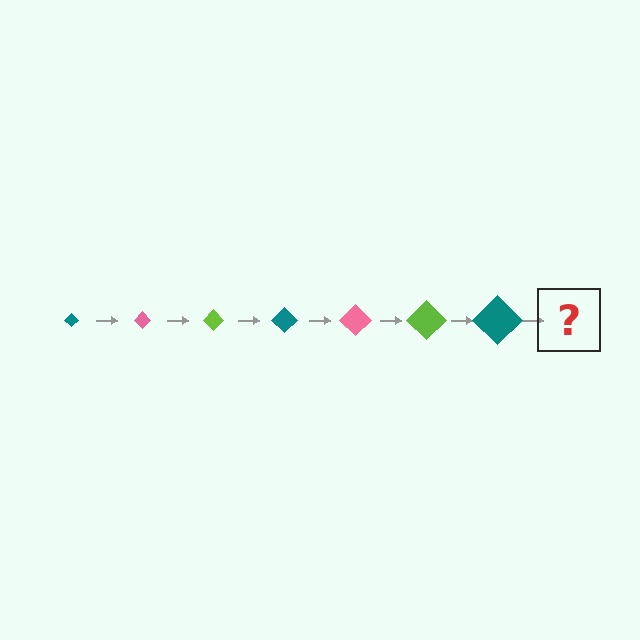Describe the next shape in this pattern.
It should be a pink diamond, larger than the previous one.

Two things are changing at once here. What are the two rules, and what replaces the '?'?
The two rules are that the diamond grows larger each step and the color cycles through teal, pink, and lime. The '?' should be a pink diamond, larger than the previous one.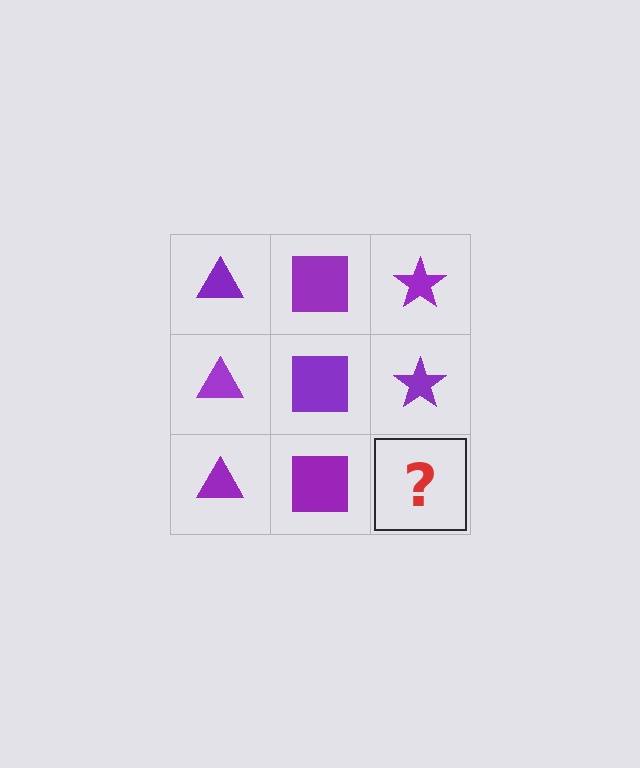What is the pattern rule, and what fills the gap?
The rule is that each column has a consistent shape. The gap should be filled with a purple star.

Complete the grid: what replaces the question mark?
The question mark should be replaced with a purple star.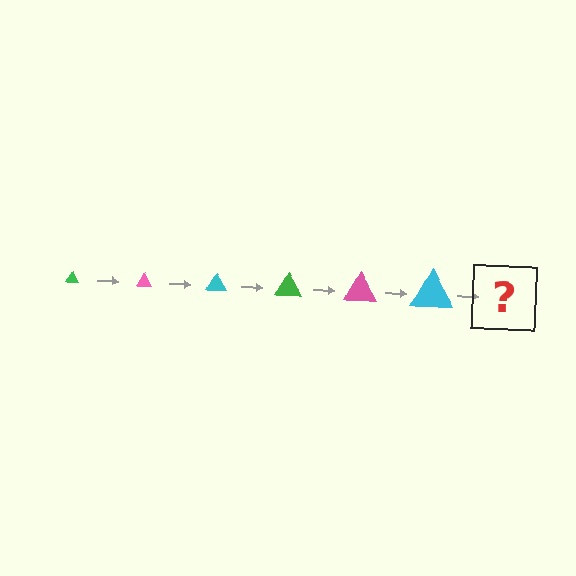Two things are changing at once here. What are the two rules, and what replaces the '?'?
The two rules are that the triangle grows larger each step and the color cycles through green, pink, and cyan. The '?' should be a green triangle, larger than the previous one.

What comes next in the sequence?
The next element should be a green triangle, larger than the previous one.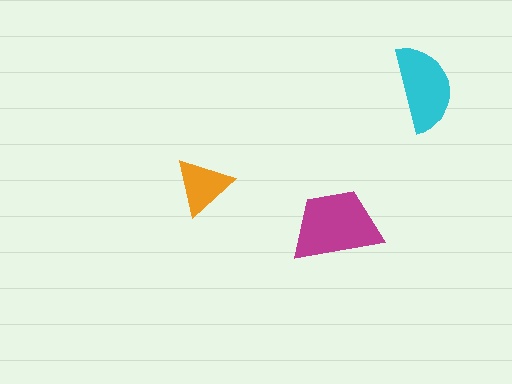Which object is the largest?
The magenta trapezoid.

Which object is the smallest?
The orange triangle.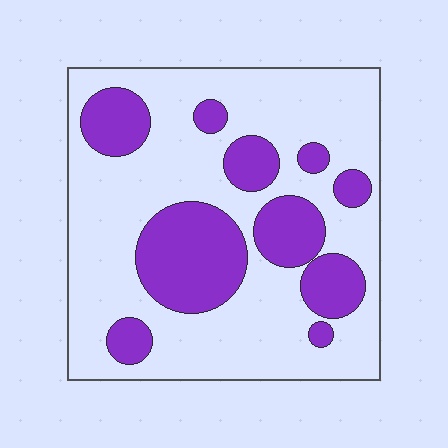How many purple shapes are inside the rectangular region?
10.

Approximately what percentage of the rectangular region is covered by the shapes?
Approximately 30%.